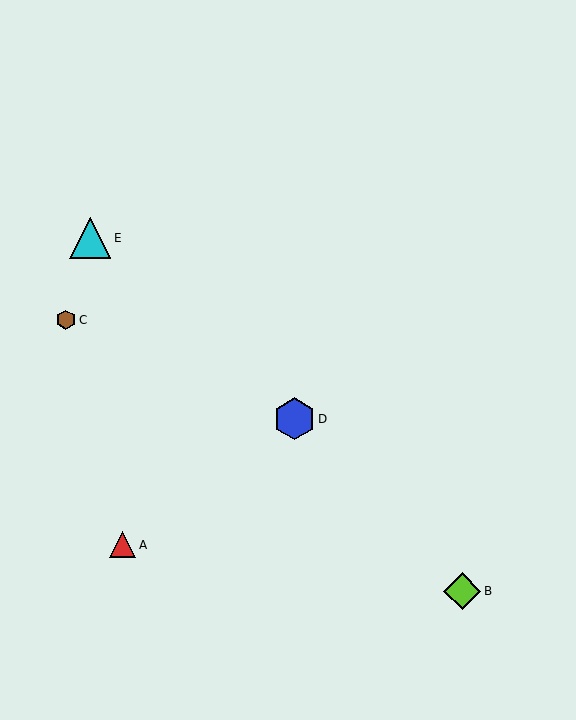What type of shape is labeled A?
Shape A is a red triangle.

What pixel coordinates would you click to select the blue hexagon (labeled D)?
Click at (294, 419) to select the blue hexagon D.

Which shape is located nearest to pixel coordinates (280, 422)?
The blue hexagon (labeled D) at (294, 419) is nearest to that location.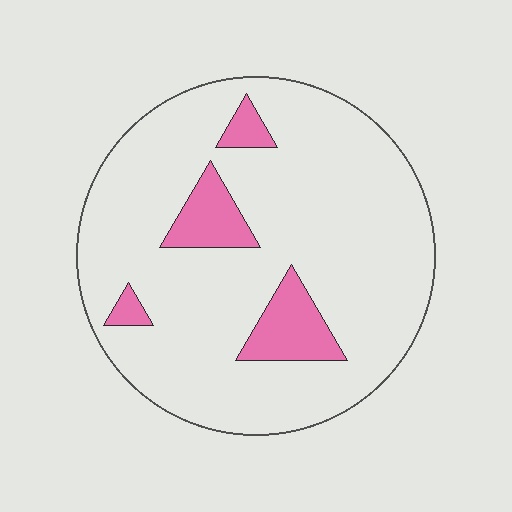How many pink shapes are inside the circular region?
4.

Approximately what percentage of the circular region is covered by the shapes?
Approximately 15%.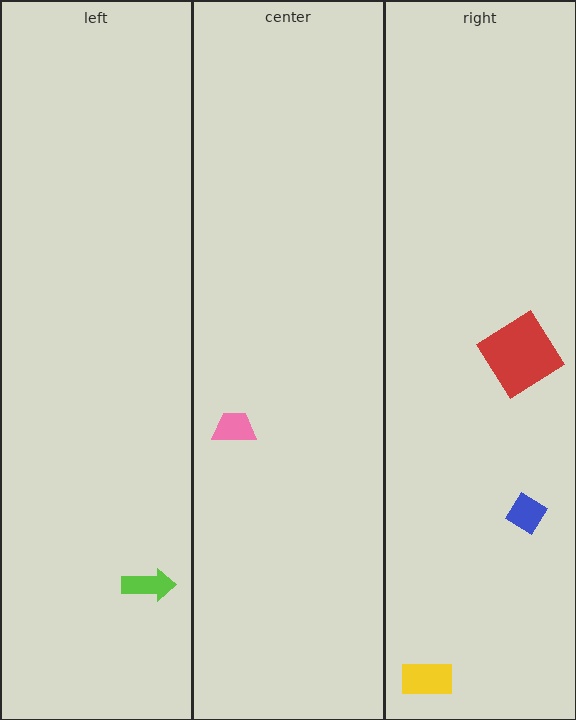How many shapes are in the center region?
1.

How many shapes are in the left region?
1.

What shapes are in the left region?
The lime arrow.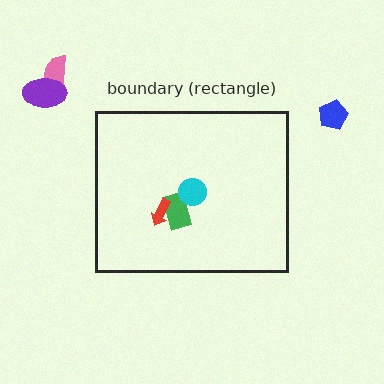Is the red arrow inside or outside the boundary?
Inside.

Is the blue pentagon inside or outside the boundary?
Outside.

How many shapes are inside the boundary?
3 inside, 3 outside.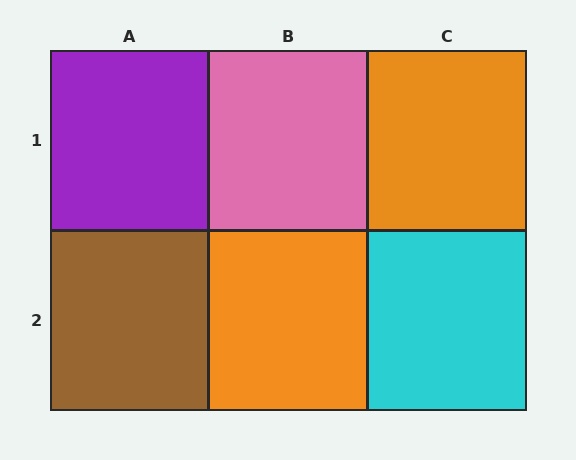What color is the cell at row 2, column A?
Brown.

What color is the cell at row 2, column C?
Cyan.